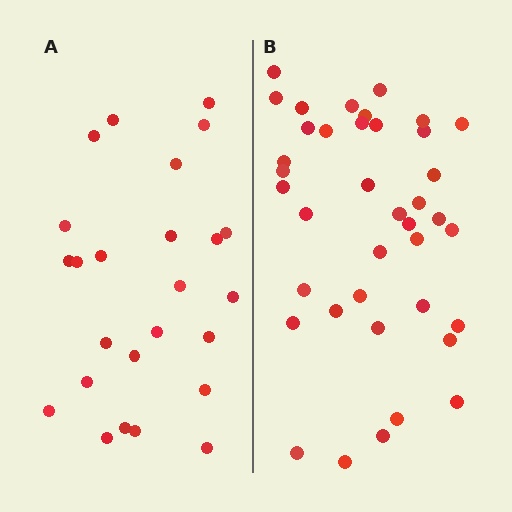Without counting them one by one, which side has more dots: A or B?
Region B (the right region) has more dots.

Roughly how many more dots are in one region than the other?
Region B has approximately 15 more dots than region A.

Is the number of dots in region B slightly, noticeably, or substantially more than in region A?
Region B has substantially more. The ratio is roughly 1.6 to 1.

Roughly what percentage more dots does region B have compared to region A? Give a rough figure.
About 55% more.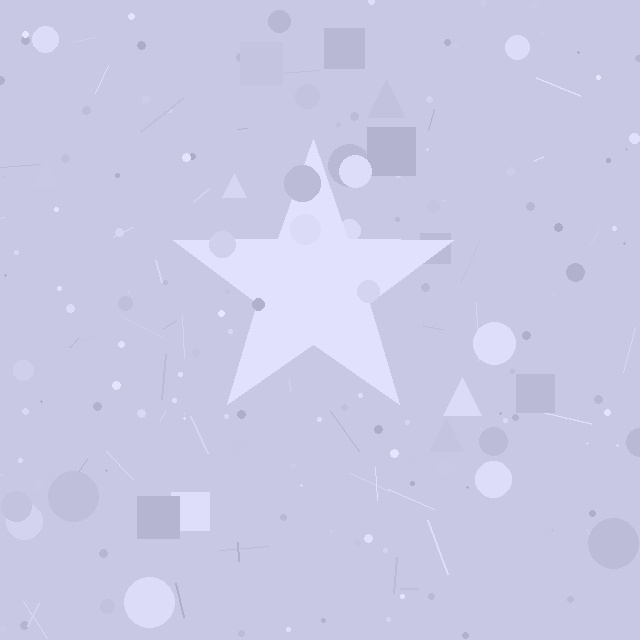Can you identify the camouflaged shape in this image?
The camouflaged shape is a star.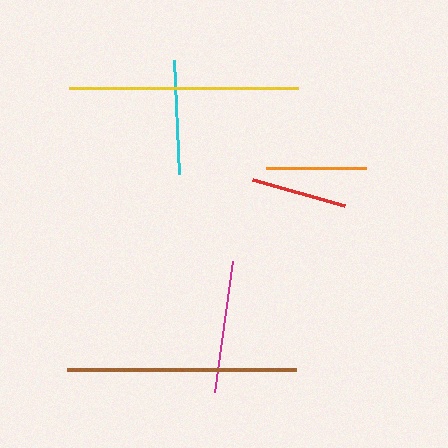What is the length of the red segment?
The red segment is approximately 95 pixels long.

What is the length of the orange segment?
The orange segment is approximately 100 pixels long.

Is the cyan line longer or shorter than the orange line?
The cyan line is longer than the orange line.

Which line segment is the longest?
The yellow line is the longest at approximately 229 pixels.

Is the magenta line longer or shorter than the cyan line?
The magenta line is longer than the cyan line.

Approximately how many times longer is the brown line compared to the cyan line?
The brown line is approximately 2.0 times the length of the cyan line.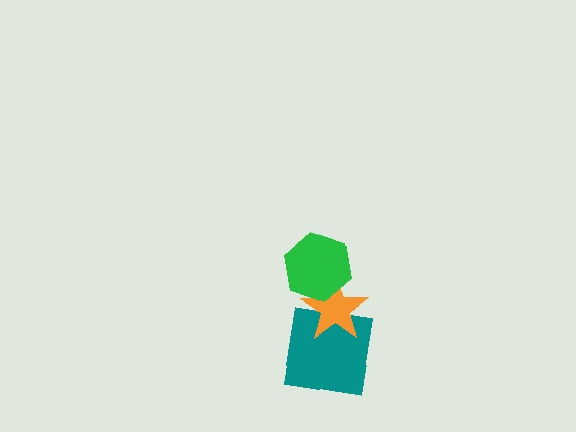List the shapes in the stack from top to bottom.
From top to bottom: the green hexagon, the orange star, the teal square.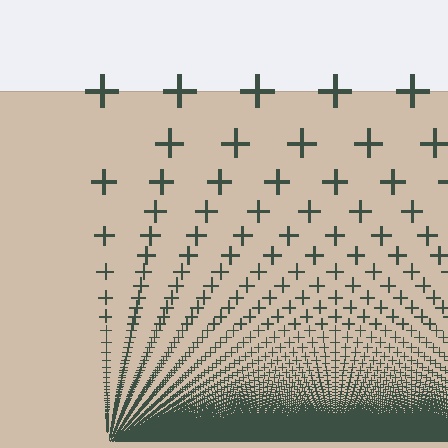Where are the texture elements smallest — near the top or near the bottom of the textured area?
Near the bottom.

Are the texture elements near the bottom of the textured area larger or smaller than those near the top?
Smaller. The gradient is inverted — elements near the bottom are smaller and denser.